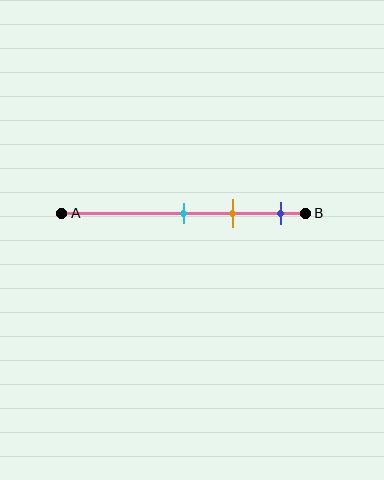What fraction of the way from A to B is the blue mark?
The blue mark is approximately 90% (0.9) of the way from A to B.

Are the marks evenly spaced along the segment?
Yes, the marks are approximately evenly spaced.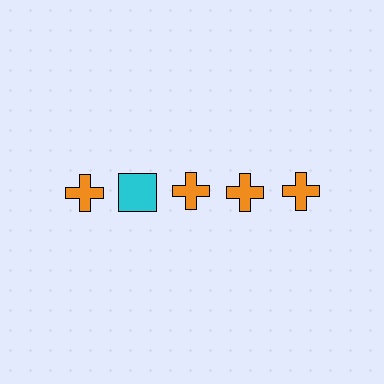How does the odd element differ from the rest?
It differs in both color (cyan instead of orange) and shape (square instead of cross).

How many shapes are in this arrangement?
There are 5 shapes arranged in a grid pattern.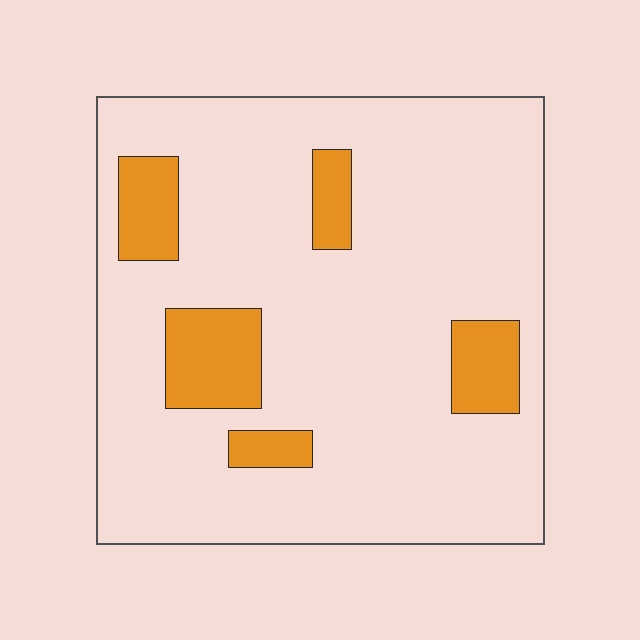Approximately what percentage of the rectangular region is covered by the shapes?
Approximately 15%.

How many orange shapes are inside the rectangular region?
5.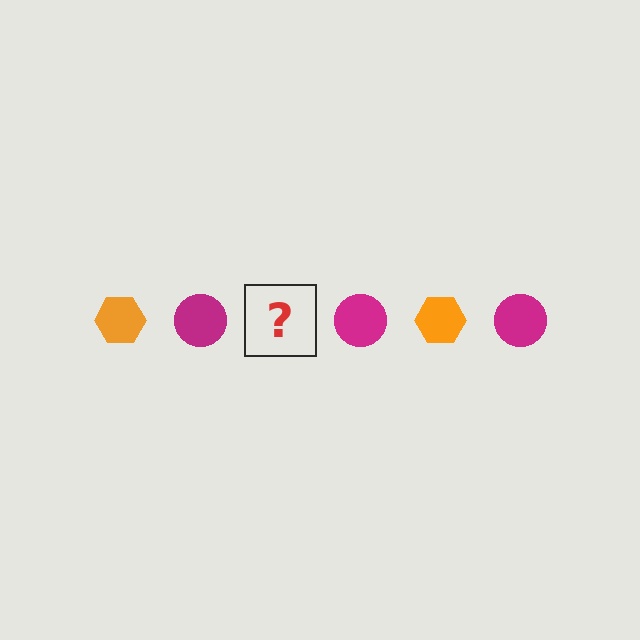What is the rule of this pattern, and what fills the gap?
The rule is that the pattern alternates between orange hexagon and magenta circle. The gap should be filled with an orange hexagon.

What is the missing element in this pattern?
The missing element is an orange hexagon.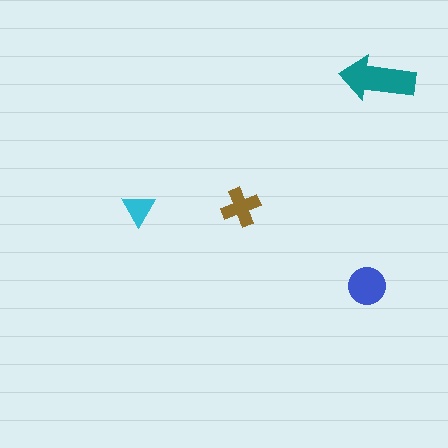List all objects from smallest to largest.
The cyan triangle, the brown cross, the blue circle, the teal arrow.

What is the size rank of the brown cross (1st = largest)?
3rd.